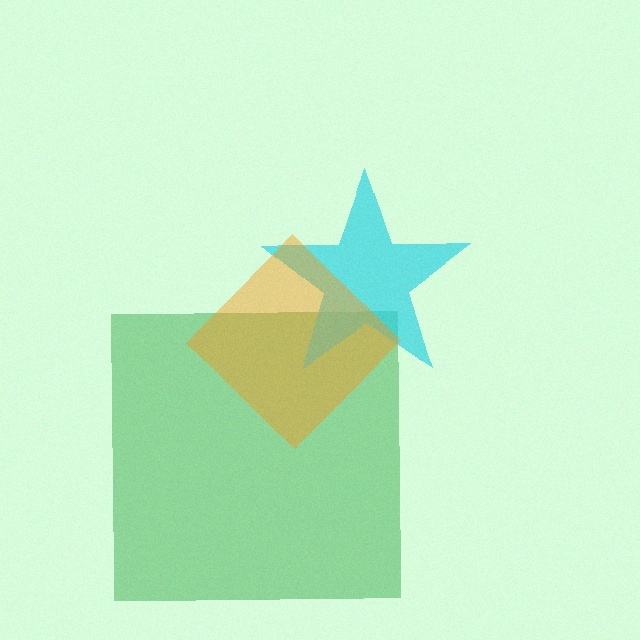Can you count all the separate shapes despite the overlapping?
Yes, there are 3 separate shapes.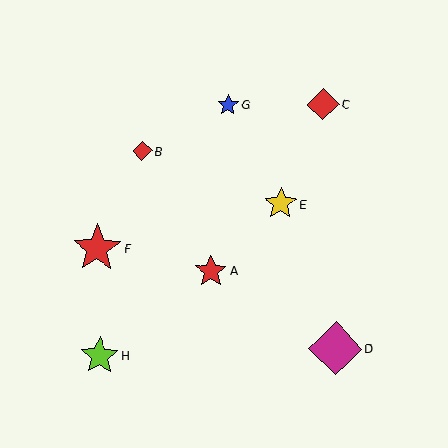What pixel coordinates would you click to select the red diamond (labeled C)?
Click at (323, 104) to select the red diamond C.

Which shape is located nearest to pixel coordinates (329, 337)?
The magenta diamond (labeled D) at (336, 348) is nearest to that location.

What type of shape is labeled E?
Shape E is a yellow star.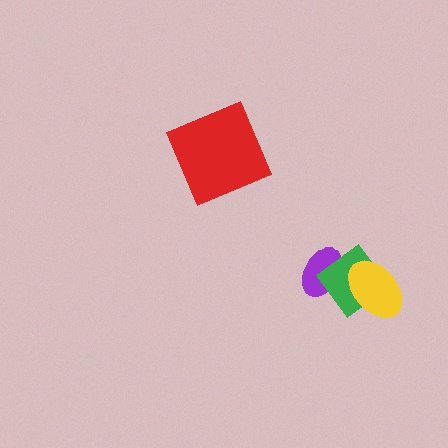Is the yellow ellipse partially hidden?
No, no other shape covers it.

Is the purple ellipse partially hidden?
Yes, it is partially covered by another shape.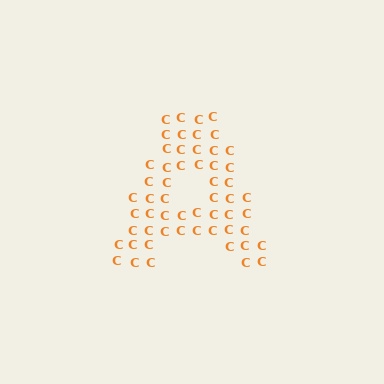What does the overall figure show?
The overall figure shows the letter A.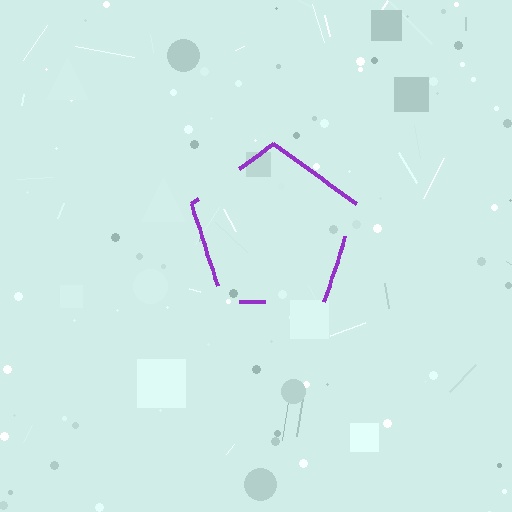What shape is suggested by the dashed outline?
The dashed outline suggests a pentagon.